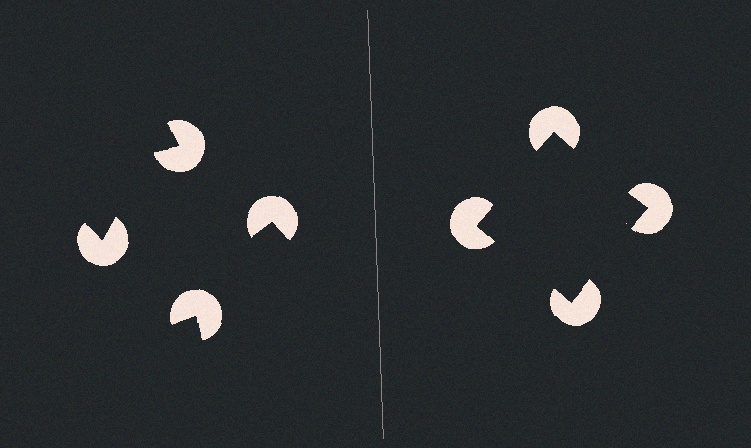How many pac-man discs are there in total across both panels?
8 — 4 on each side.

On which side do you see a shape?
An illusory square appears on the right side. On the left side the wedge cuts are rotated, so no coherent shape forms.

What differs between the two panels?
The pac-man discs are positioned identically on both sides; only the wedge orientations differ. On the right they align to a square; on the left they are misaligned.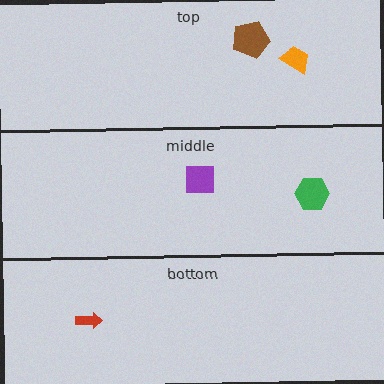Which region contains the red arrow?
The bottom region.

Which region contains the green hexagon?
The middle region.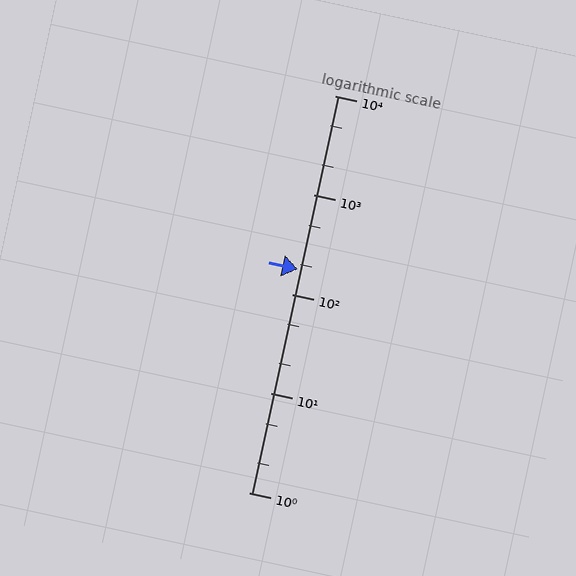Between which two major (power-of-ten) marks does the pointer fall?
The pointer is between 100 and 1000.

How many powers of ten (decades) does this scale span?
The scale spans 4 decades, from 1 to 10000.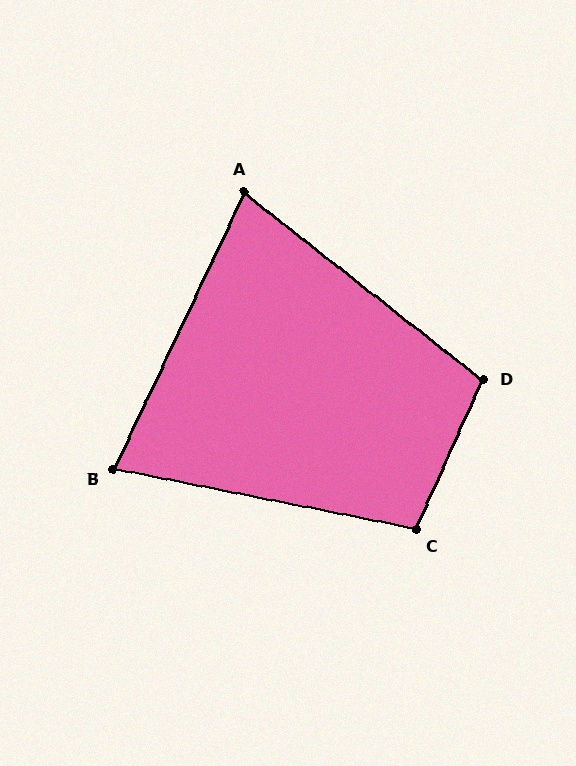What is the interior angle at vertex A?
Approximately 77 degrees (acute).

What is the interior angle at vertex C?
Approximately 103 degrees (obtuse).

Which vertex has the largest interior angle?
D, at approximately 104 degrees.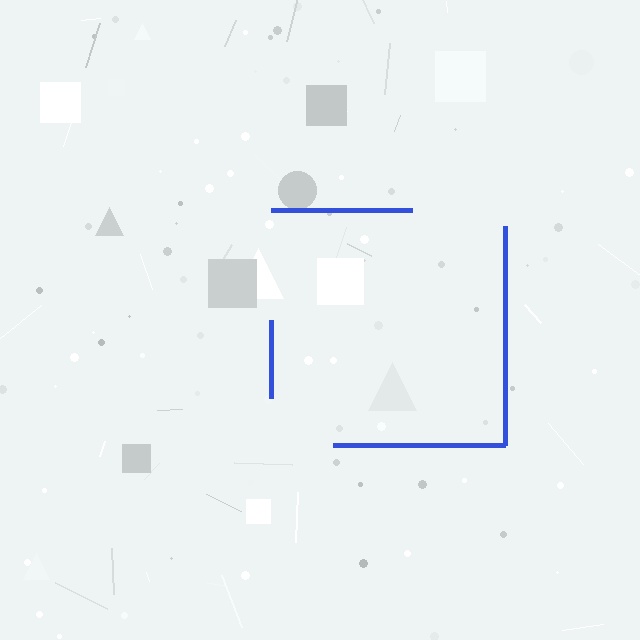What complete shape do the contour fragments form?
The contour fragments form a square.